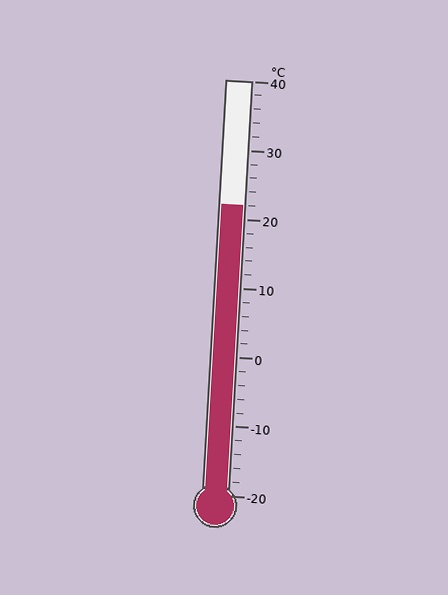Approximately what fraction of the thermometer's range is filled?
The thermometer is filled to approximately 70% of its range.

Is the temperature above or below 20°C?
The temperature is above 20°C.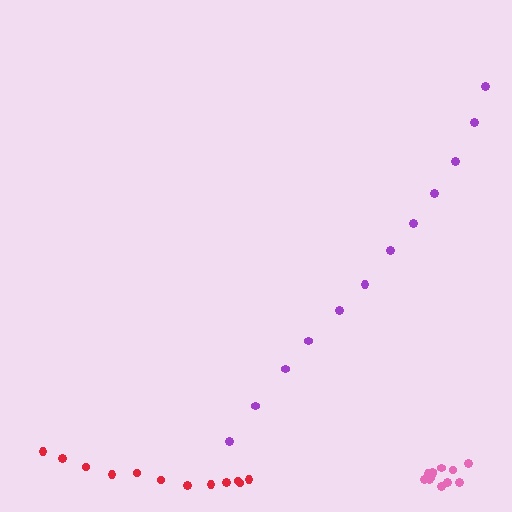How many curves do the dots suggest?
There are 3 distinct paths.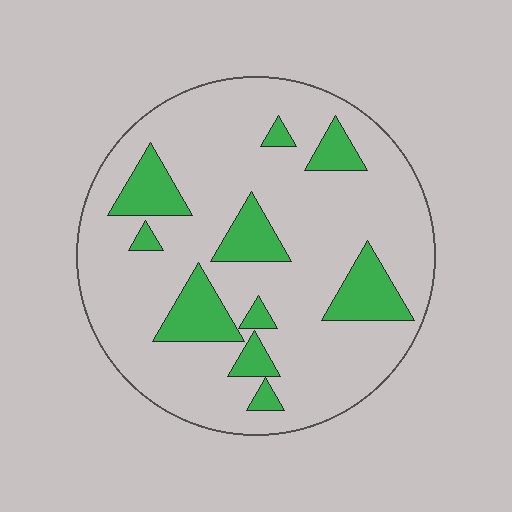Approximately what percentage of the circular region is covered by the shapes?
Approximately 20%.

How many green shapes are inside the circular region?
10.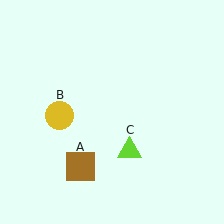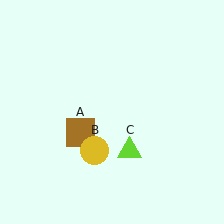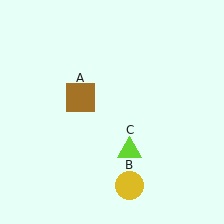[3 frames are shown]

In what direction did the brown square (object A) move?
The brown square (object A) moved up.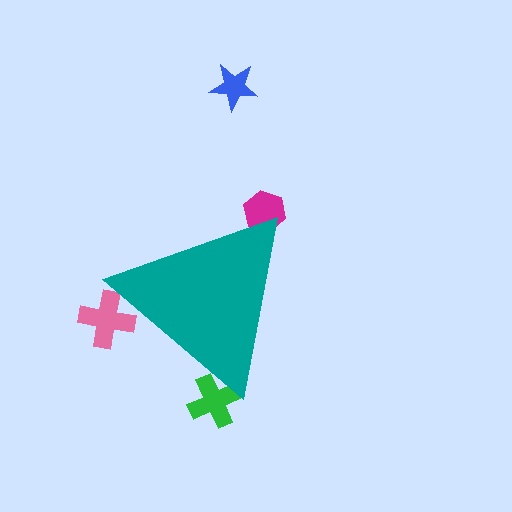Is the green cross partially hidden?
Yes, the green cross is partially hidden behind the teal triangle.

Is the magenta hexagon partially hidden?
Yes, the magenta hexagon is partially hidden behind the teal triangle.